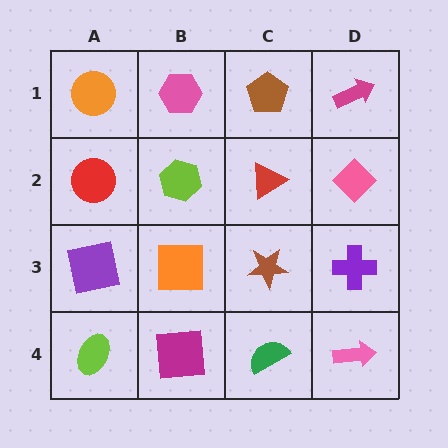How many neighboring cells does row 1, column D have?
2.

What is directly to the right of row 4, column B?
A green semicircle.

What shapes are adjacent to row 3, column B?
A lime hexagon (row 2, column B), a magenta square (row 4, column B), a purple square (row 3, column A), a brown star (row 3, column C).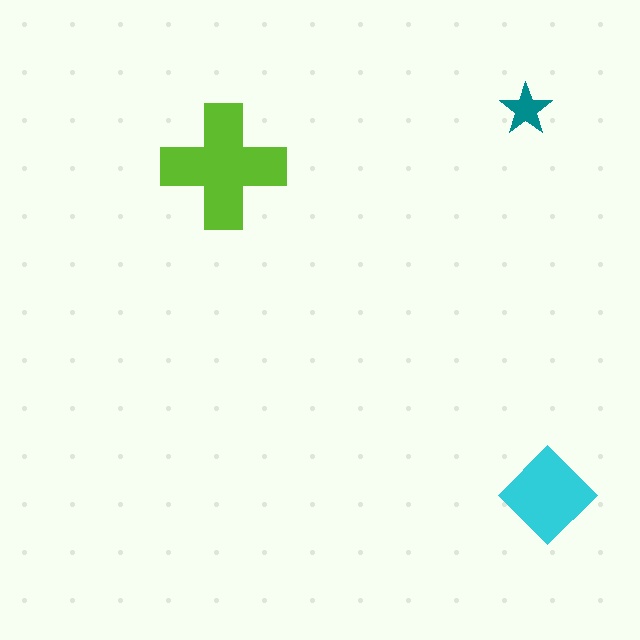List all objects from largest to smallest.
The lime cross, the cyan diamond, the teal star.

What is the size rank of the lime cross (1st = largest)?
1st.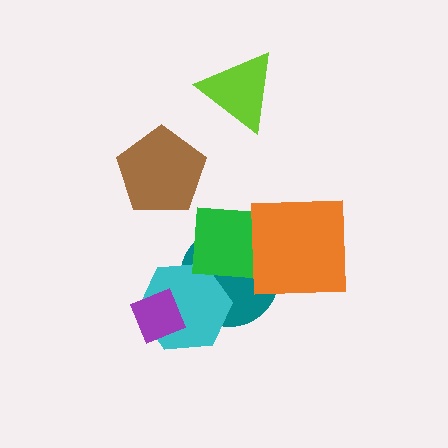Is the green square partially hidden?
Yes, it is partially covered by another shape.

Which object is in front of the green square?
The orange square is in front of the green square.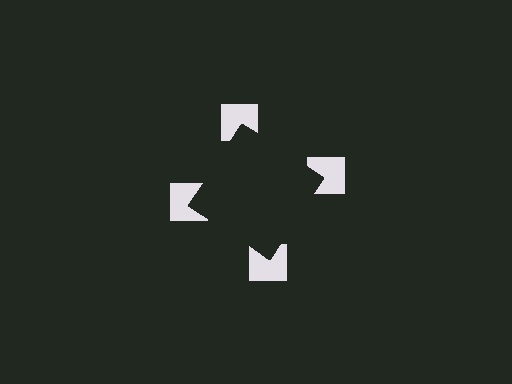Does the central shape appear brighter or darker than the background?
It typically appears slightly darker than the background, even though no actual brightness change is drawn.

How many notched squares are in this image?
There are 4 — one at each vertex of the illusory square.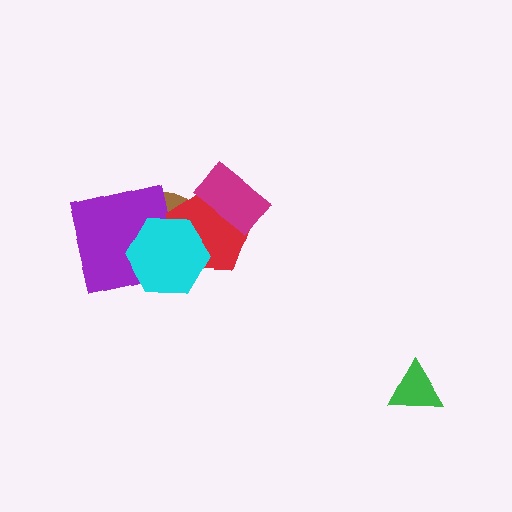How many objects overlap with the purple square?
2 objects overlap with the purple square.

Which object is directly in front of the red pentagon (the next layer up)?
The cyan hexagon is directly in front of the red pentagon.